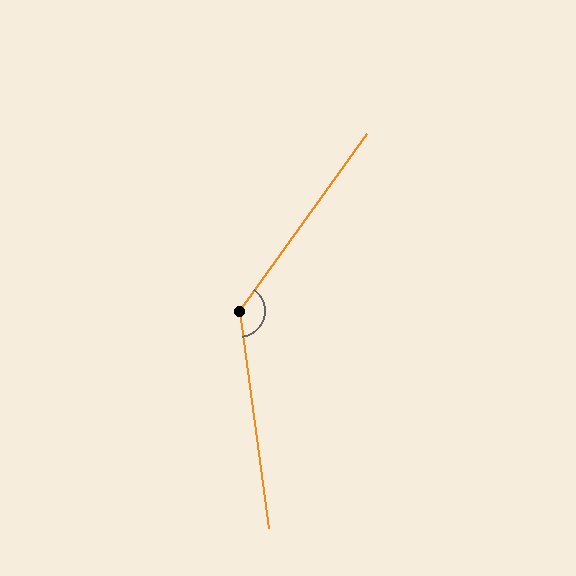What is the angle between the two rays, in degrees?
Approximately 136 degrees.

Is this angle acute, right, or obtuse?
It is obtuse.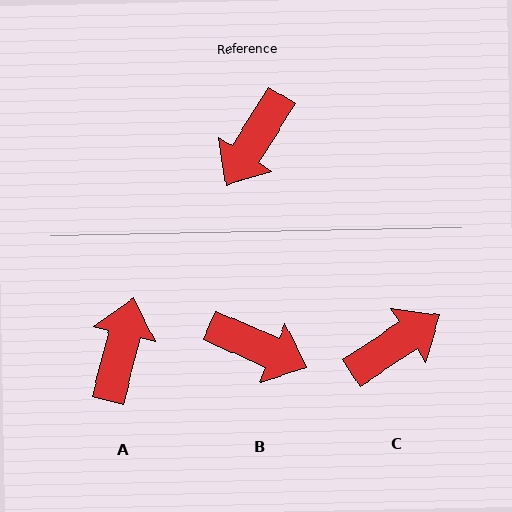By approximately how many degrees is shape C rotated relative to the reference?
Approximately 155 degrees counter-clockwise.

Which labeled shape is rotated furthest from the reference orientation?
A, about 162 degrees away.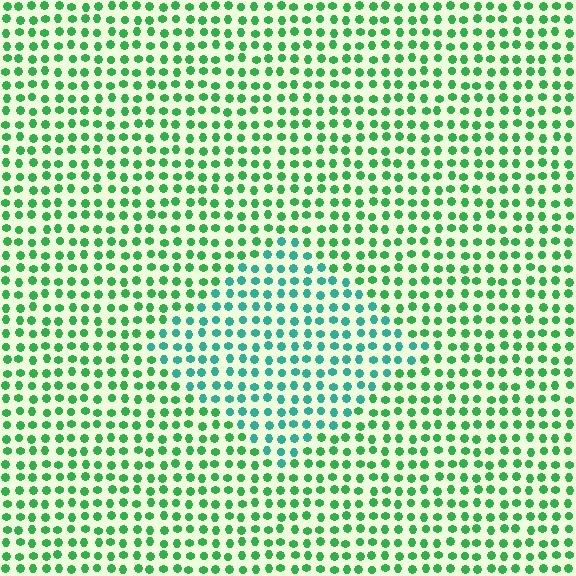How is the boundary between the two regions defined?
The boundary is defined purely by a slight shift in hue (about 36 degrees). Spacing, size, and orientation are identical on both sides.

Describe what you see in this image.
The image is filled with small green elements in a uniform arrangement. A diamond-shaped region is visible where the elements are tinted to a slightly different hue, forming a subtle color boundary.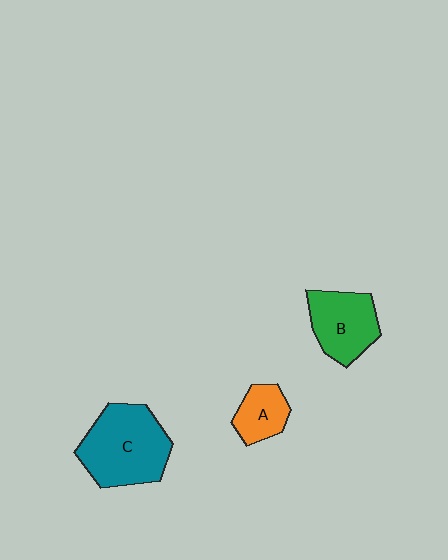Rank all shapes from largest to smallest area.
From largest to smallest: C (teal), B (green), A (orange).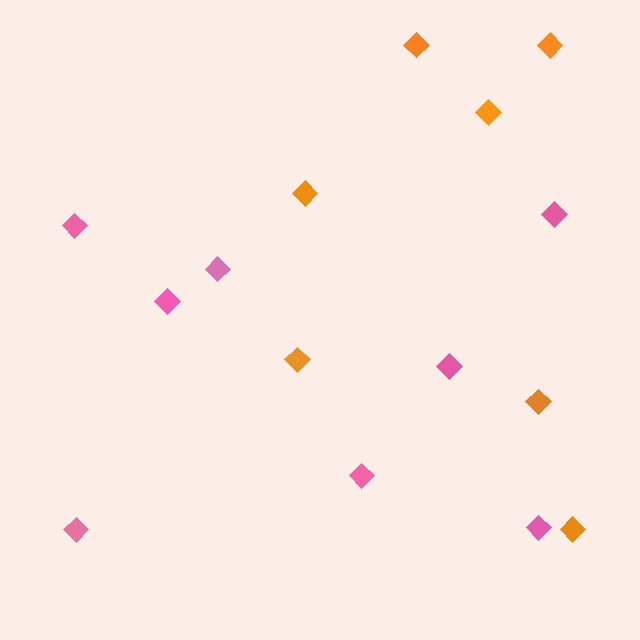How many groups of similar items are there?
There are 2 groups: one group of pink diamonds (8) and one group of orange diamonds (7).